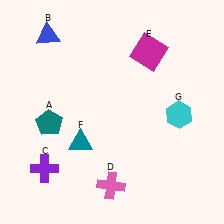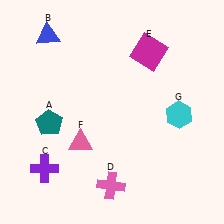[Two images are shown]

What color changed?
The triangle (F) changed from teal in Image 1 to pink in Image 2.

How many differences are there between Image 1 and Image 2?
There is 1 difference between the two images.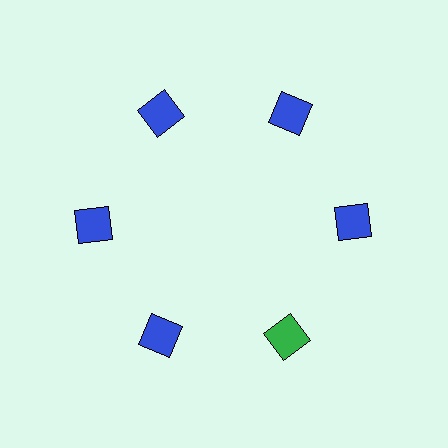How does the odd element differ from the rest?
It has a different color: green instead of blue.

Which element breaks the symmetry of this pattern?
The green diamond at roughly the 5 o'clock position breaks the symmetry. All other shapes are blue diamonds.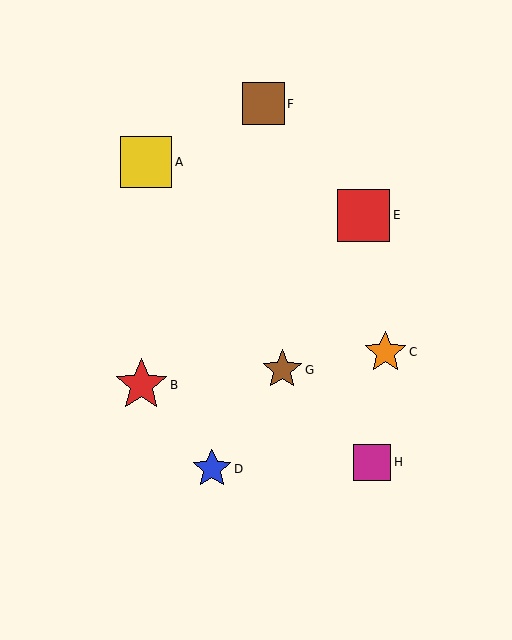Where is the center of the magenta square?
The center of the magenta square is at (372, 462).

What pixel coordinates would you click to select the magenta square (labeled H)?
Click at (372, 462) to select the magenta square H.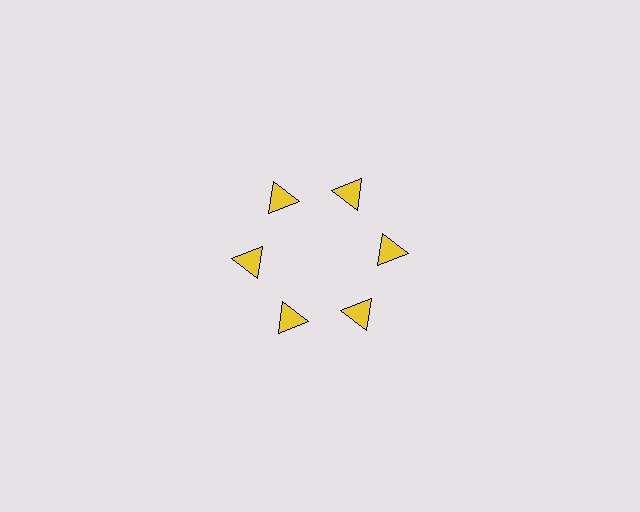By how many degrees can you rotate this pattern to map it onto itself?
The pattern maps onto itself every 60 degrees of rotation.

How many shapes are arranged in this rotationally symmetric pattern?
There are 6 shapes, arranged in 6 groups of 1.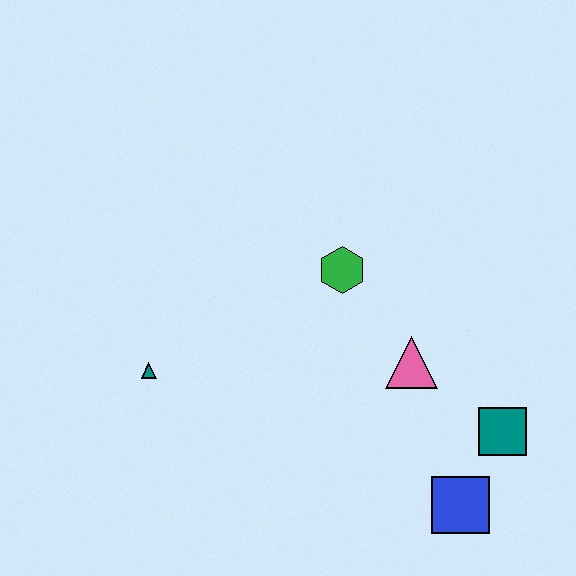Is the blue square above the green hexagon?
No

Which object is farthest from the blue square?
The teal triangle is farthest from the blue square.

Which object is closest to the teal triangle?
The green hexagon is closest to the teal triangle.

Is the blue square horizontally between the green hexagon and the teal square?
Yes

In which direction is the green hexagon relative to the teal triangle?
The green hexagon is to the right of the teal triangle.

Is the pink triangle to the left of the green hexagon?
No